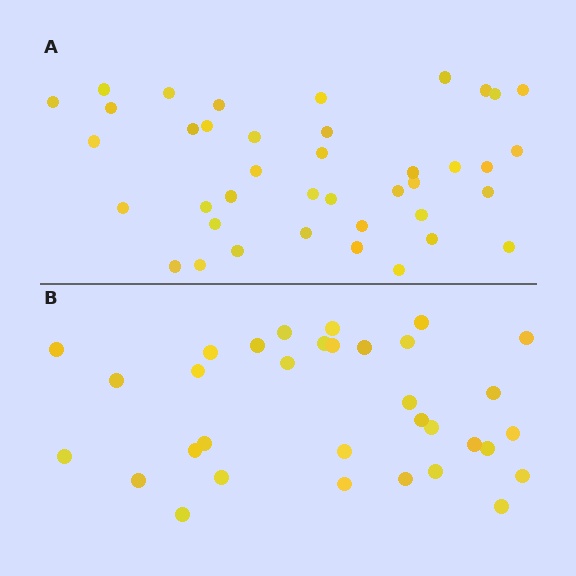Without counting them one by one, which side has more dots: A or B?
Region A (the top region) has more dots.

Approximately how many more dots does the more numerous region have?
Region A has roughly 8 or so more dots than region B.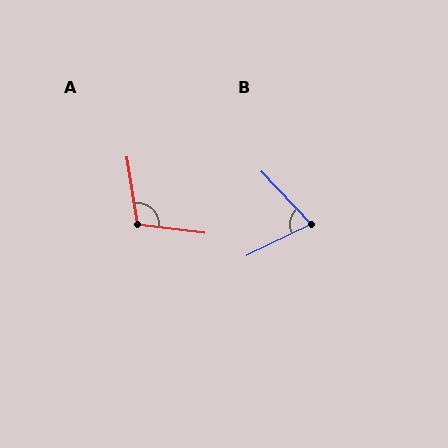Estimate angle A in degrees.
Approximately 106 degrees.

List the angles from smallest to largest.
B (73°), A (106°).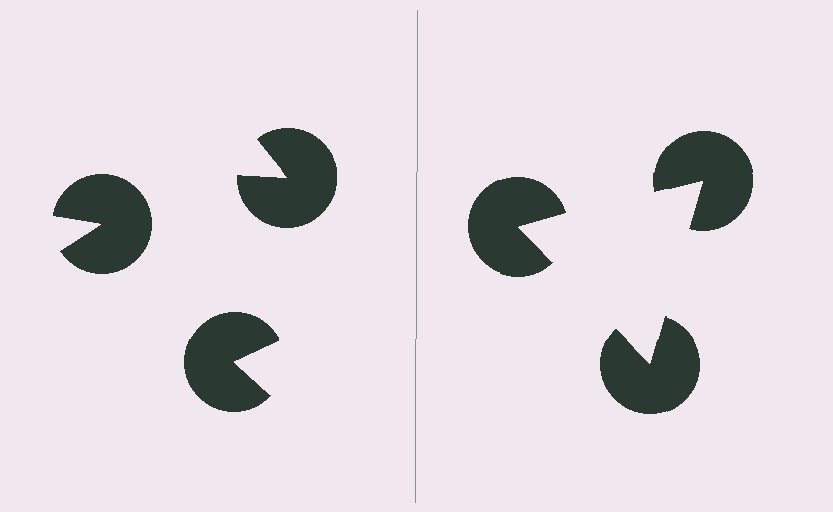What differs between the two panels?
The pac-man discs are positioned identically on both sides; only the wedge orientations differ. On the right they align to a triangle; on the left they are misaligned.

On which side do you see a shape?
An illusory triangle appears on the right side. On the left side the wedge cuts are rotated, so no coherent shape forms.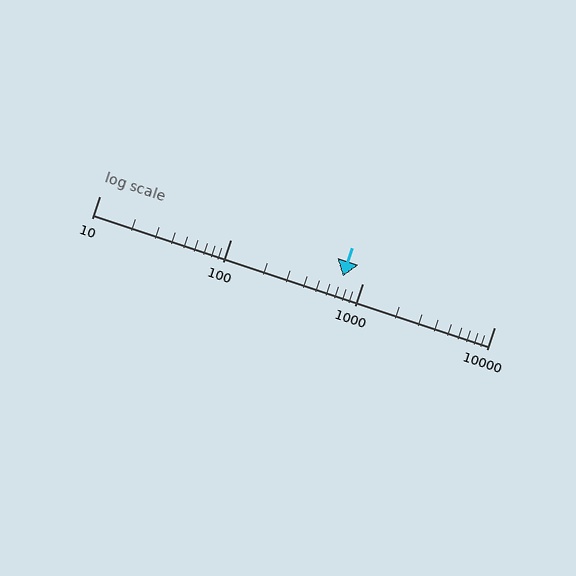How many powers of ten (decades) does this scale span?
The scale spans 3 decades, from 10 to 10000.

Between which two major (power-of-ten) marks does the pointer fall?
The pointer is between 100 and 1000.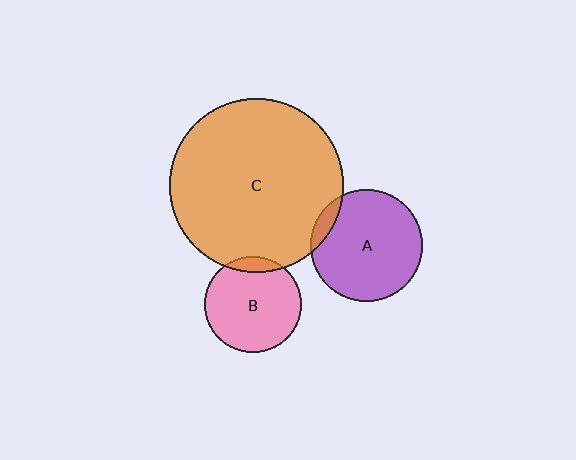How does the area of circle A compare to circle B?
Approximately 1.3 times.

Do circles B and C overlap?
Yes.